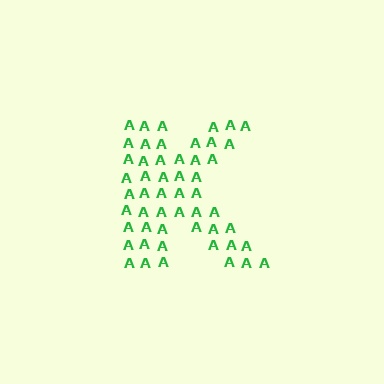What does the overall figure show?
The overall figure shows the letter K.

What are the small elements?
The small elements are letter A's.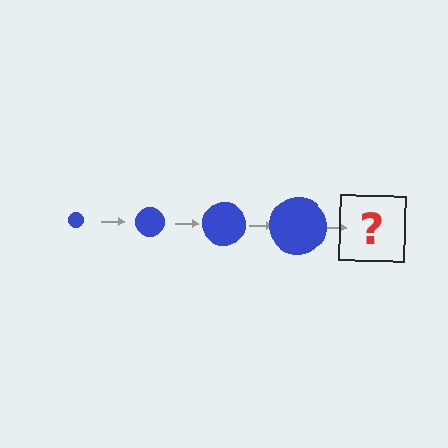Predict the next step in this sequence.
The next step is a blue circle, larger than the previous one.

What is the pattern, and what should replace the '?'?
The pattern is that the circle gets progressively larger each step. The '?' should be a blue circle, larger than the previous one.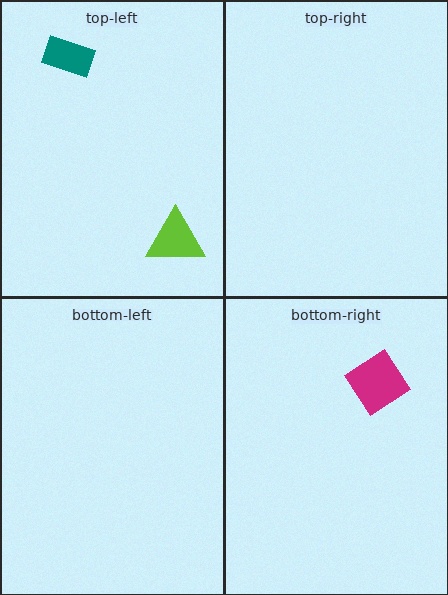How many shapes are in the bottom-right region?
1.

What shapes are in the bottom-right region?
The magenta diamond.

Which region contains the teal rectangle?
The top-left region.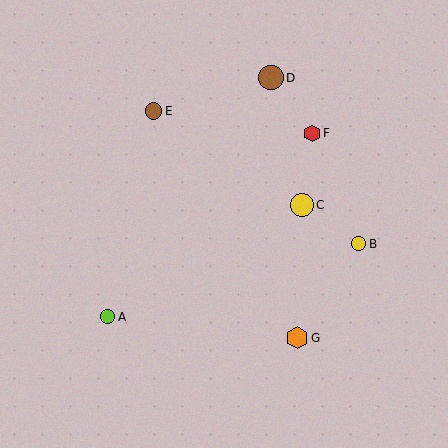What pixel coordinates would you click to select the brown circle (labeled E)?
Click at (154, 111) to select the brown circle E.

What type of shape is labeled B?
Shape B is a yellow circle.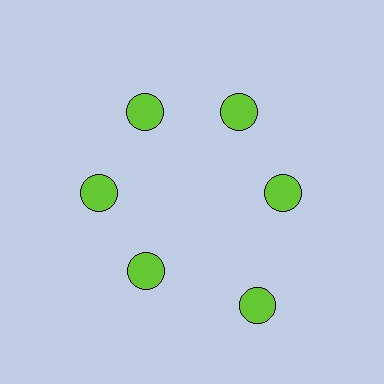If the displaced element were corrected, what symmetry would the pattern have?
It would have 6-fold rotational symmetry — the pattern would map onto itself every 60 degrees.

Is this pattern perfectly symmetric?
No. The 6 lime circles are arranged in a ring, but one element near the 5 o'clock position is pushed outward from the center, breaking the 6-fold rotational symmetry.